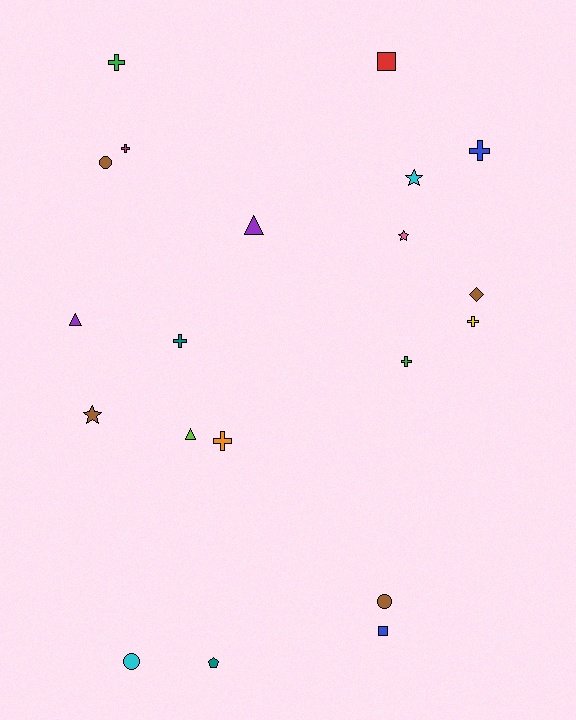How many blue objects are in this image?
There are 2 blue objects.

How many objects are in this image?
There are 20 objects.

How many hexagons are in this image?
There are no hexagons.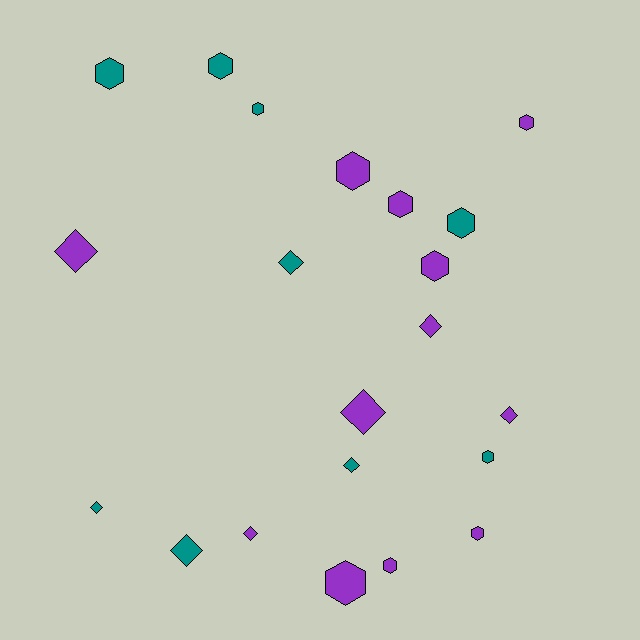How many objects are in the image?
There are 21 objects.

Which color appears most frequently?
Purple, with 12 objects.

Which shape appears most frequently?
Hexagon, with 12 objects.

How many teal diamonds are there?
There are 4 teal diamonds.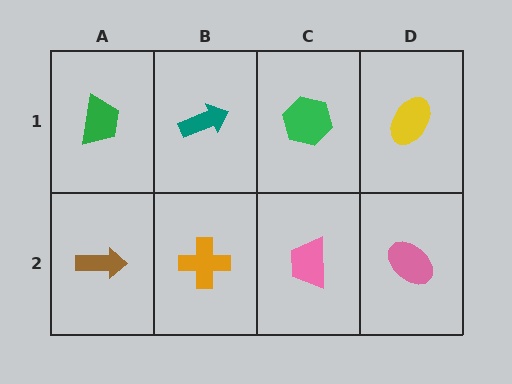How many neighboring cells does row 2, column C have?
3.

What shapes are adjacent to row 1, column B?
An orange cross (row 2, column B), a green trapezoid (row 1, column A), a green hexagon (row 1, column C).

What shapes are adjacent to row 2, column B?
A teal arrow (row 1, column B), a brown arrow (row 2, column A), a pink trapezoid (row 2, column C).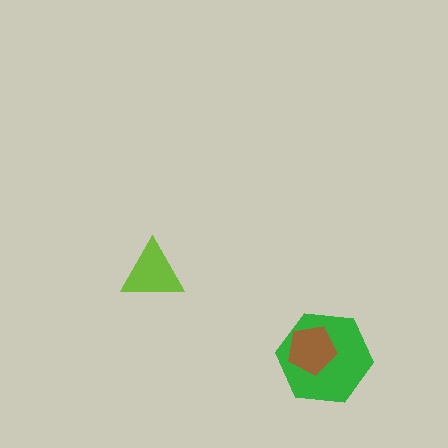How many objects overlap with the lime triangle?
0 objects overlap with the lime triangle.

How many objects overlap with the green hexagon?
1 object overlaps with the green hexagon.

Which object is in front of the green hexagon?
The brown pentagon is in front of the green hexagon.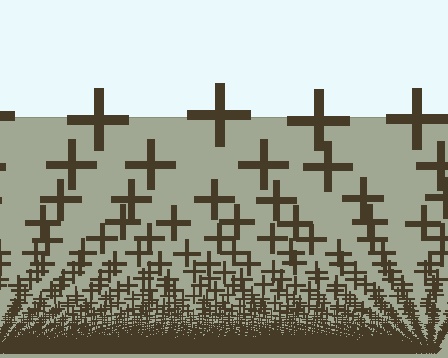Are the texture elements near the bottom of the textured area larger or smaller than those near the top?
Smaller. The gradient is inverted — elements near the bottom are smaller and denser.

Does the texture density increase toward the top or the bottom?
Density increases toward the bottom.